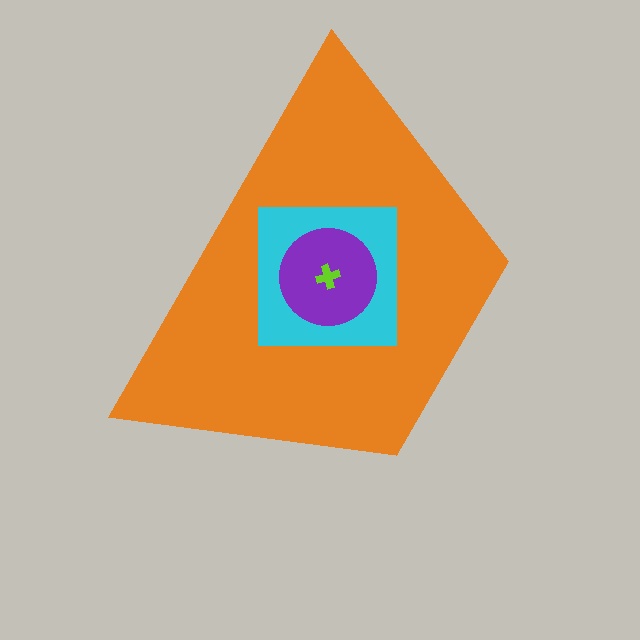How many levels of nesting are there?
4.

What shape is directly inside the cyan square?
The purple circle.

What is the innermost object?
The lime cross.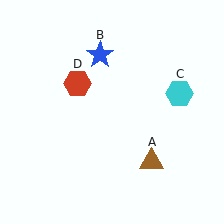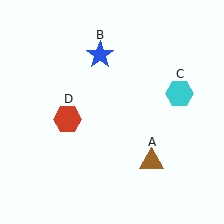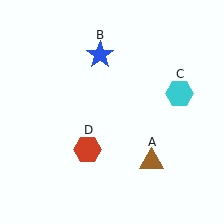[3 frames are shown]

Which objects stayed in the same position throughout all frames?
Brown triangle (object A) and blue star (object B) and cyan hexagon (object C) remained stationary.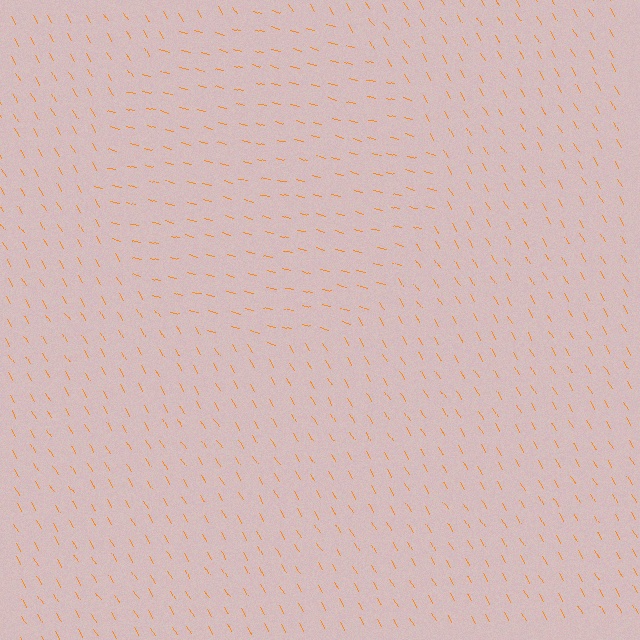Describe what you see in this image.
The image is filled with small orange line segments. A circle region in the image has lines oriented differently from the surrounding lines, creating a visible texture boundary.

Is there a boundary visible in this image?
Yes, there is a texture boundary formed by a change in line orientation.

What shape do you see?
I see a circle.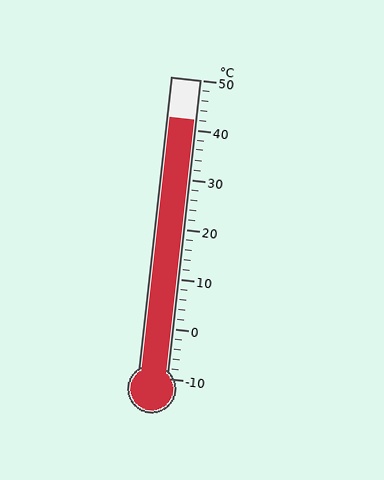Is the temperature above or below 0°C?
The temperature is above 0°C.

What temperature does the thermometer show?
The thermometer shows approximately 42°C.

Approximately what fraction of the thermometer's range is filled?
The thermometer is filled to approximately 85% of its range.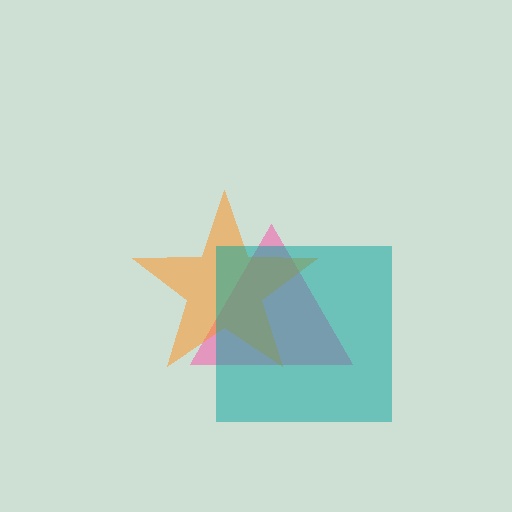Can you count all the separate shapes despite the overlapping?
Yes, there are 3 separate shapes.